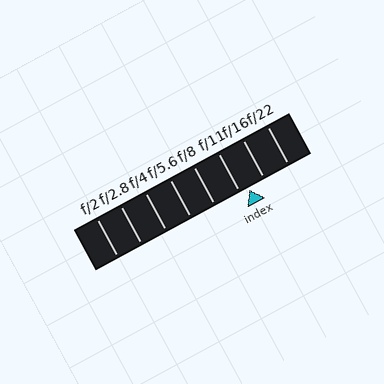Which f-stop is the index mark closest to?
The index mark is closest to f/11.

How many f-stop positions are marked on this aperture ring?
There are 8 f-stop positions marked.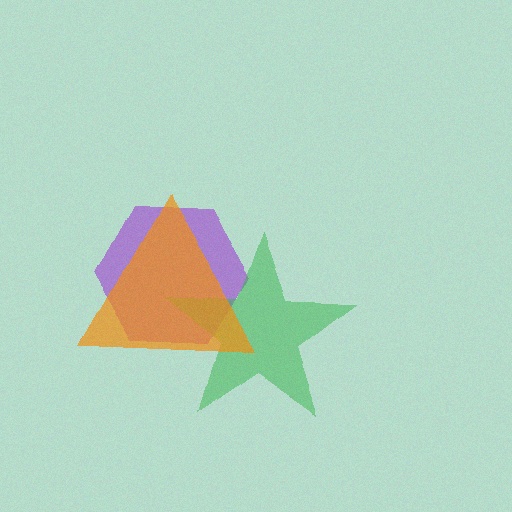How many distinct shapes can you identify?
There are 3 distinct shapes: a purple hexagon, a green star, an orange triangle.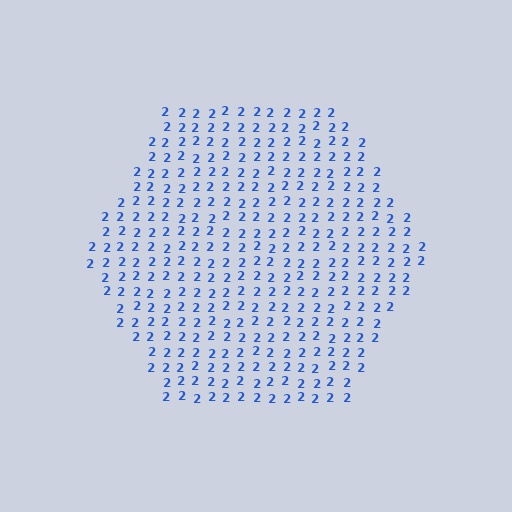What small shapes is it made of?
It is made of small digit 2's.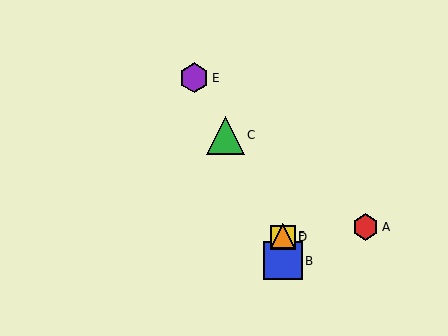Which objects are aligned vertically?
Objects B, D, F are aligned vertically.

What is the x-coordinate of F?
Object F is at x≈283.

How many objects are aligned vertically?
3 objects (B, D, F) are aligned vertically.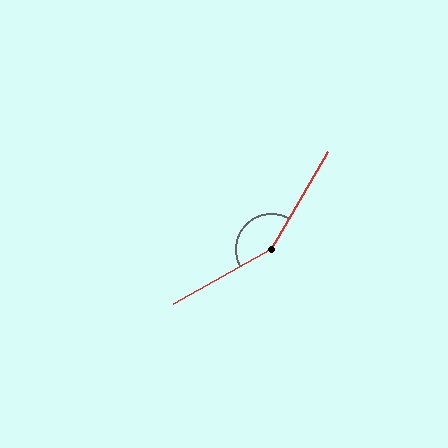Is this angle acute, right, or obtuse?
It is obtuse.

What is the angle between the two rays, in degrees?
Approximately 149 degrees.